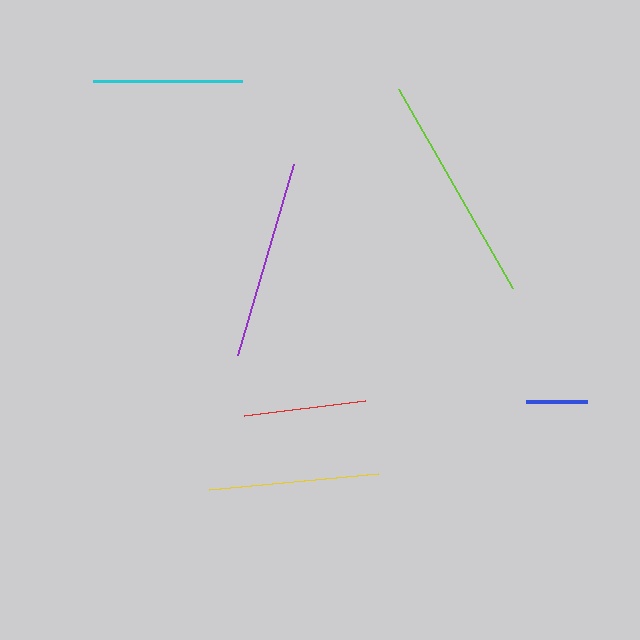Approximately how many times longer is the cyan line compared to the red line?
The cyan line is approximately 1.2 times the length of the red line.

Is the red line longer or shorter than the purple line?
The purple line is longer than the red line.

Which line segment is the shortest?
The blue line is the shortest at approximately 61 pixels.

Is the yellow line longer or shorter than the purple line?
The purple line is longer than the yellow line.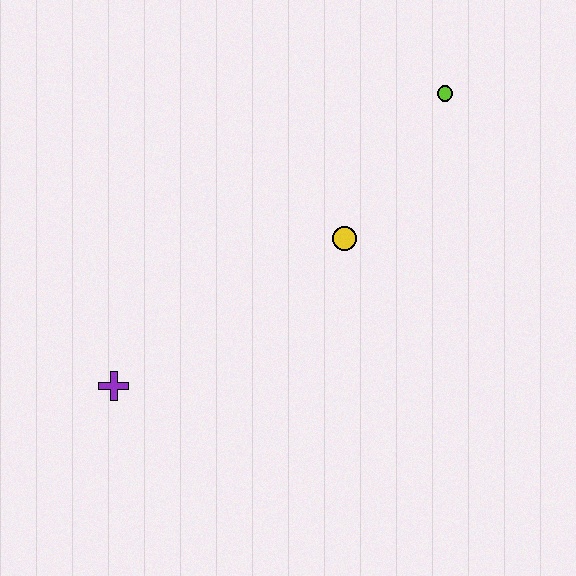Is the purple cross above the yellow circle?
No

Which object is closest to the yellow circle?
The lime circle is closest to the yellow circle.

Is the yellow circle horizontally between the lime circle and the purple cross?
Yes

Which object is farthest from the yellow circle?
The purple cross is farthest from the yellow circle.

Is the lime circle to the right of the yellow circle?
Yes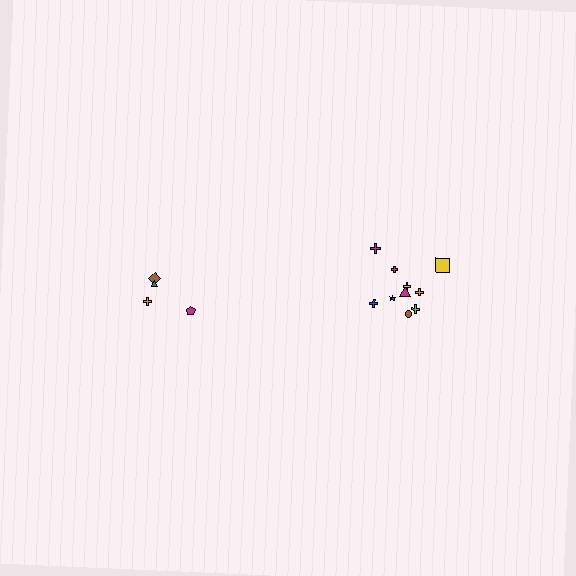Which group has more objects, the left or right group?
The right group.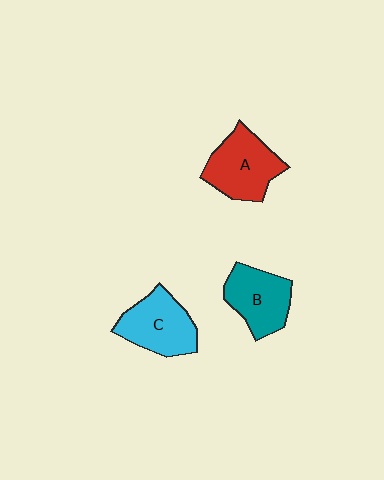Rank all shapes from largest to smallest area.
From largest to smallest: A (red), C (cyan), B (teal).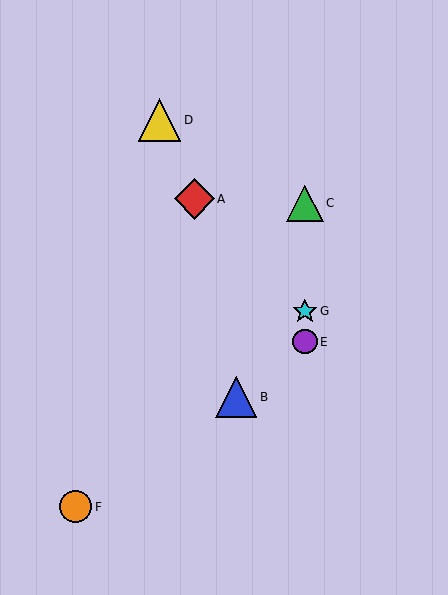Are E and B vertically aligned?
No, E is at x≈305 and B is at x≈236.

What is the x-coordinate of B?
Object B is at x≈236.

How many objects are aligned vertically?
3 objects (C, E, G) are aligned vertically.